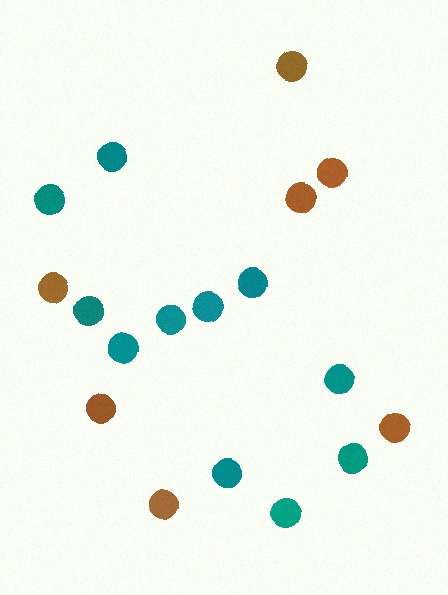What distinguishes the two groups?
There are 2 groups: one group of brown circles (7) and one group of teal circles (11).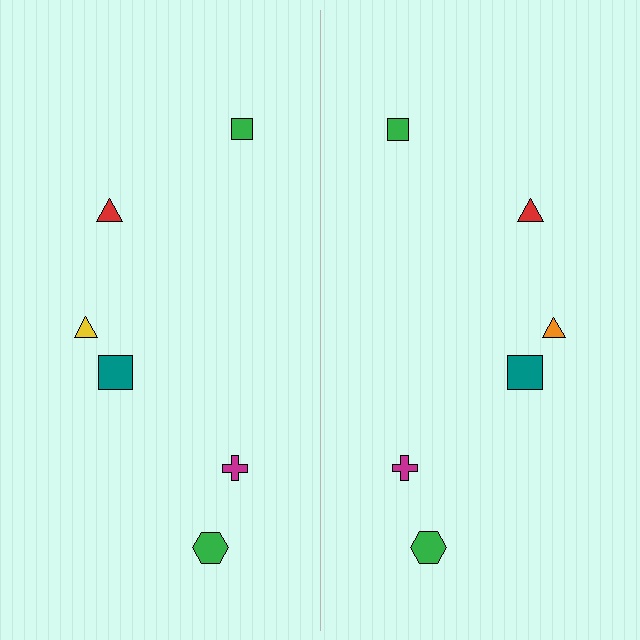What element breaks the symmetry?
The orange triangle on the right side breaks the symmetry — its mirror counterpart is yellow.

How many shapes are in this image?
There are 12 shapes in this image.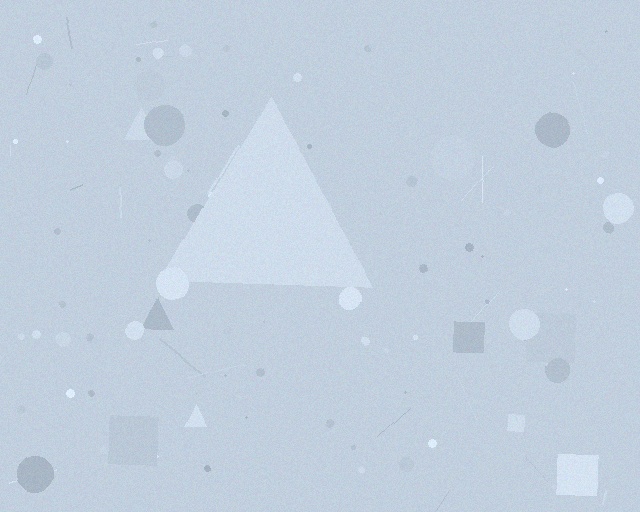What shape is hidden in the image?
A triangle is hidden in the image.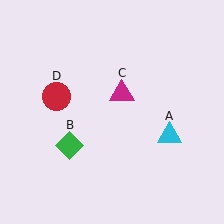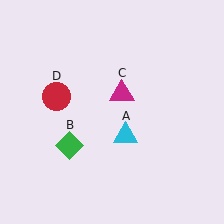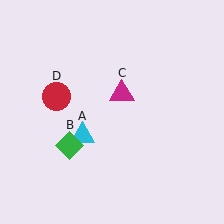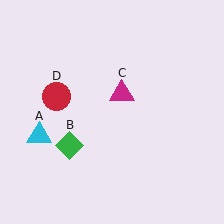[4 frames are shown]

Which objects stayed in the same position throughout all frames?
Green diamond (object B) and magenta triangle (object C) and red circle (object D) remained stationary.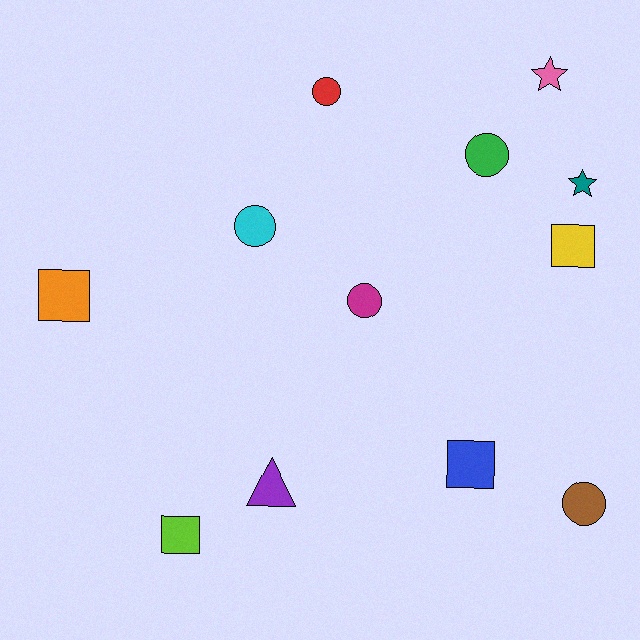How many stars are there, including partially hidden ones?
There are 2 stars.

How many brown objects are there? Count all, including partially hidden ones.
There is 1 brown object.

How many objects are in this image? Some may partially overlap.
There are 12 objects.